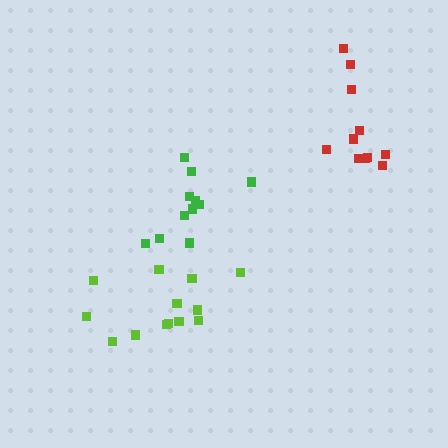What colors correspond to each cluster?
The clusters are colored: red, lime, green.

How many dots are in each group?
Group 1: 11 dots, Group 2: 13 dots, Group 3: 11 dots (35 total).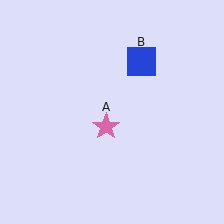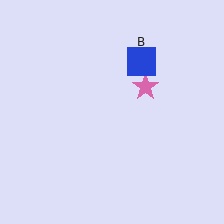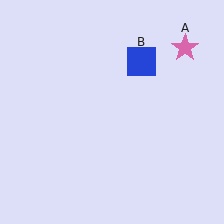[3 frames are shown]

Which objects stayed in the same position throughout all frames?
Blue square (object B) remained stationary.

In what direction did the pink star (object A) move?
The pink star (object A) moved up and to the right.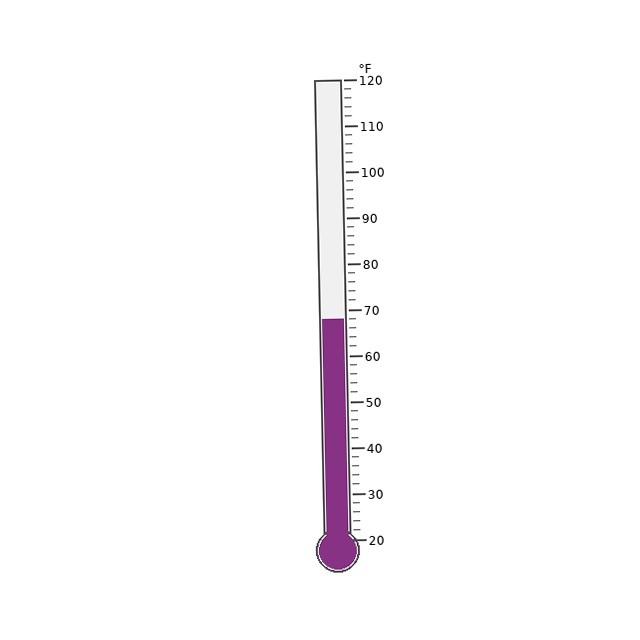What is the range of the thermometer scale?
The thermometer scale ranges from 20°F to 120°F.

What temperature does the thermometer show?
The thermometer shows approximately 68°F.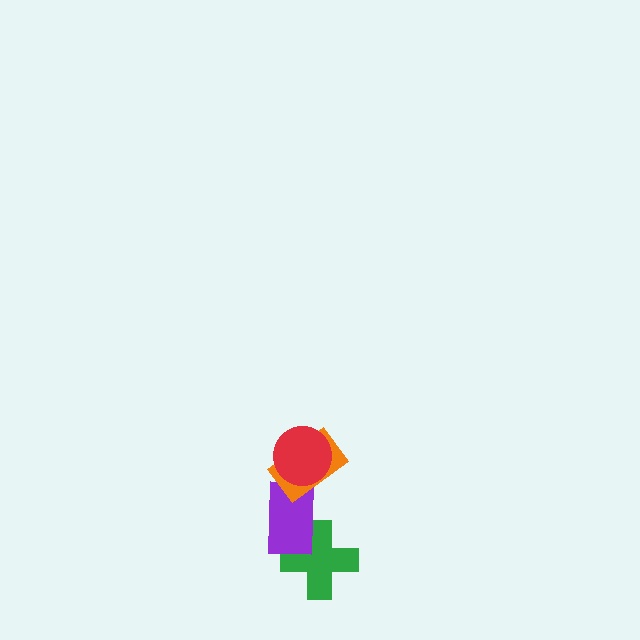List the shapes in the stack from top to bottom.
From top to bottom: the red circle, the orange rectangle, the purple rectangle, the green cross.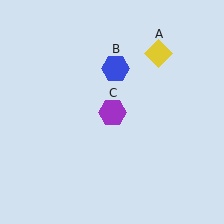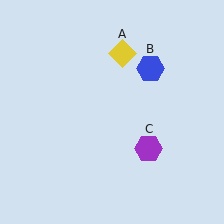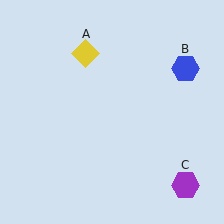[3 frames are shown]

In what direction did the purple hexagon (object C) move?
The purple hexagon (object C) moved down and to the right.